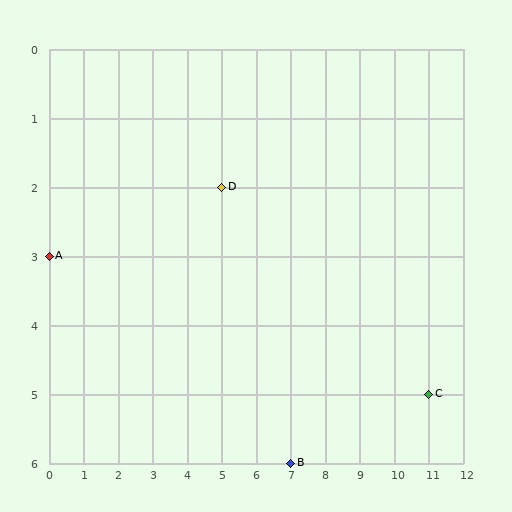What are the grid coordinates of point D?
Point D is at grid coordinates (5, 2).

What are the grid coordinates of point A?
Point A is at grid coordinates (0, 3).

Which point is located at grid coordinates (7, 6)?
Point B is at (7, 6).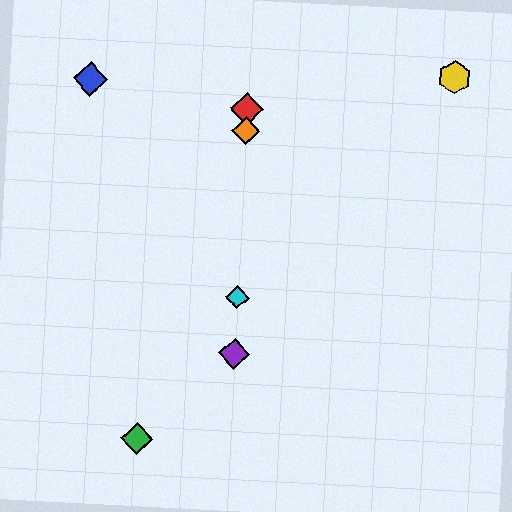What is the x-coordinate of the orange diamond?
The orange diamond is at x≈246.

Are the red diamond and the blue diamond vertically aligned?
No, the red diamond is at x≈247 and the blue diamond is at x≈91.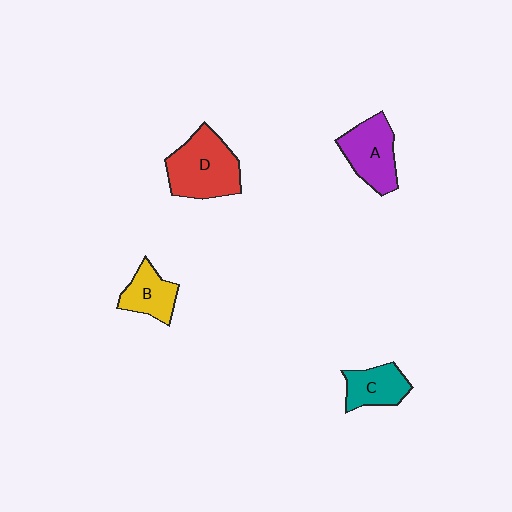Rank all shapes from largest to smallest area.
From largest to smallest: D (red), A (purple), C (teal), B (yellow).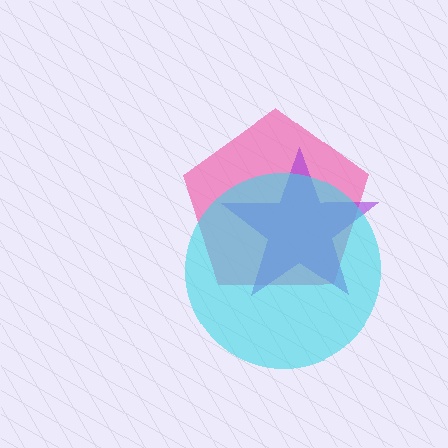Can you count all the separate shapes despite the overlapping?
Yes, there are 3 separate shapes.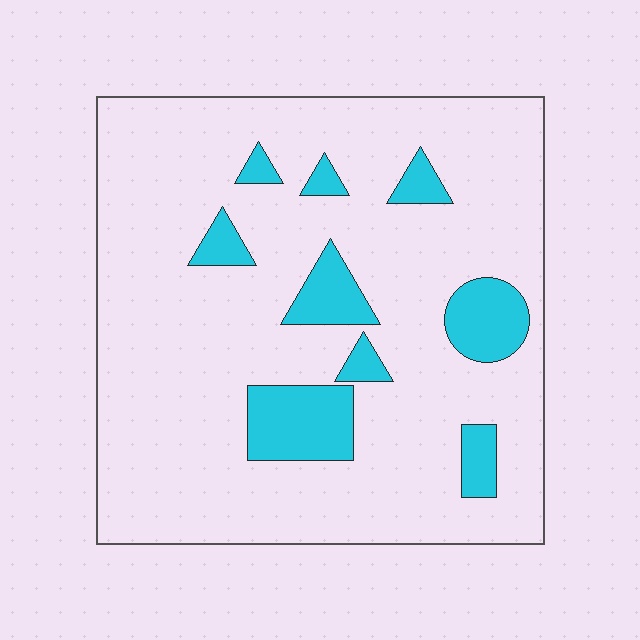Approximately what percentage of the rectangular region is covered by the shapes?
Approximately 15%.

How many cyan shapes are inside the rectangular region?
9.